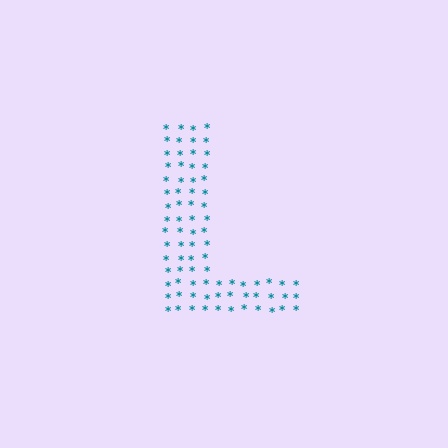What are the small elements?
The small elements are asterisks.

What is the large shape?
The large shape is the letter L.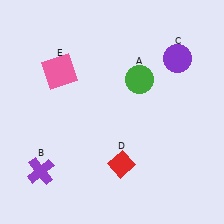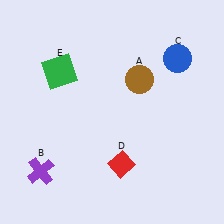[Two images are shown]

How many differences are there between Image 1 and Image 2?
There are 3 differences between the two images.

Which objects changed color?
A changed from green to brown. C changed from purple to blue. E changed from pink to green.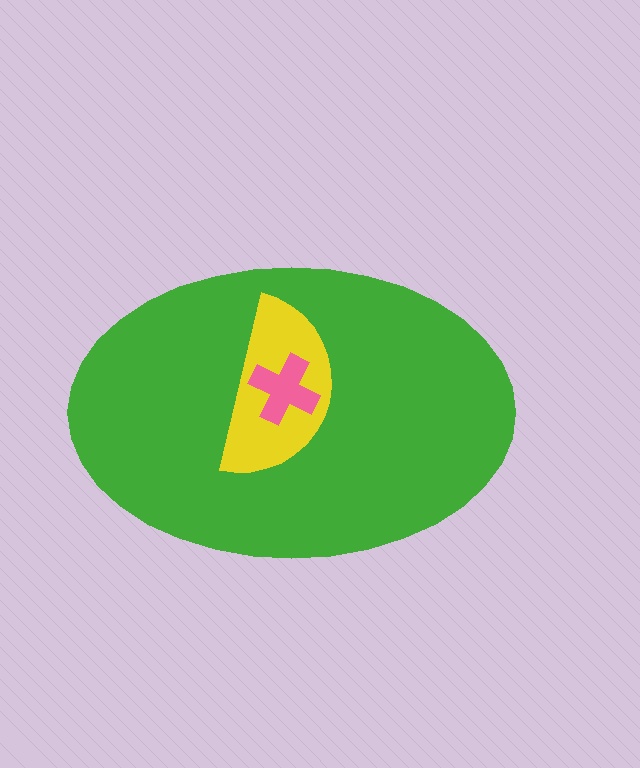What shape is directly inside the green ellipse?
The yellow semicircle.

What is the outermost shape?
The green ellipse.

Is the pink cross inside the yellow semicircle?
Yes.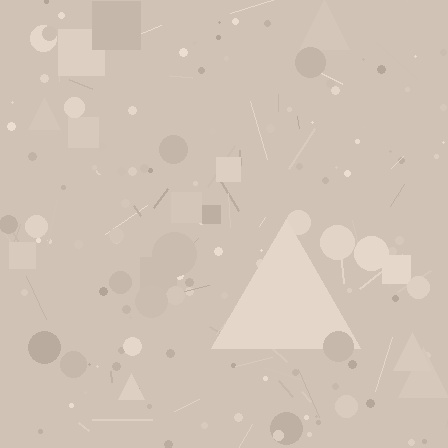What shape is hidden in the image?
A triangle is hidden in the image.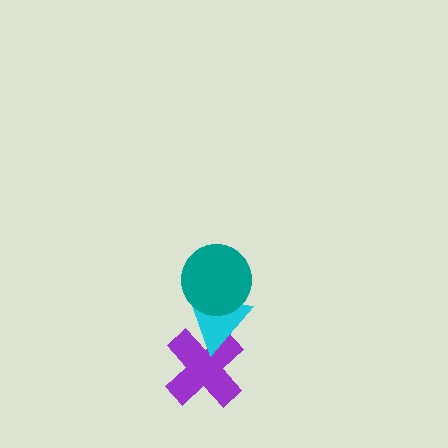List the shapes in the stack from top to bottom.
From top to bottom: the teal circle, the cyan triangle, the purple cross.